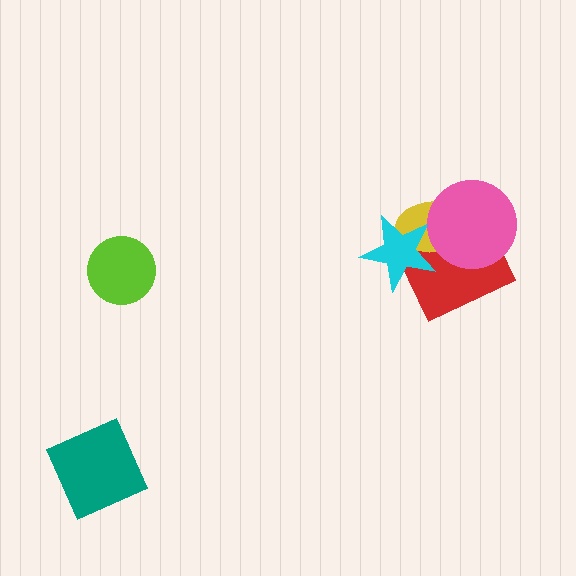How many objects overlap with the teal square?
0 objects overlap with the teal square.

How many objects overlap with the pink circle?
2 objects overlap with the pink circle.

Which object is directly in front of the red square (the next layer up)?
The yellow ellipse is directly in front of the red square.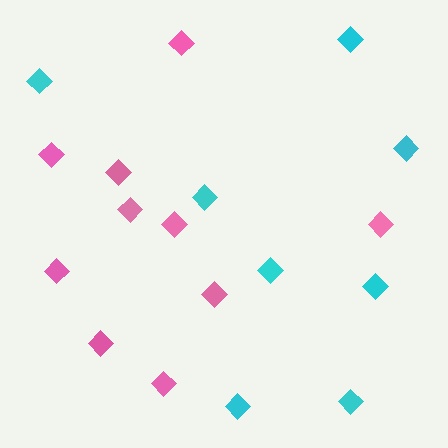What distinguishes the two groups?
There are 2 groups: one group of pink diamonds (10) and one group of cyan diamonds (8).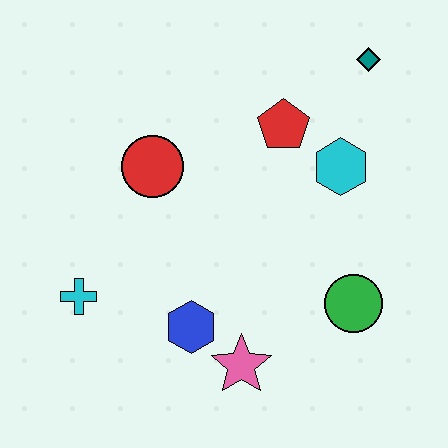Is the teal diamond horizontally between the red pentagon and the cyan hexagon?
No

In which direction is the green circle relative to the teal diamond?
The green circle is below the teal diamond.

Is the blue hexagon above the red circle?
No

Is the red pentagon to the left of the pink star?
No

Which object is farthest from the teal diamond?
The cyan cross is farthest from the teal diamond.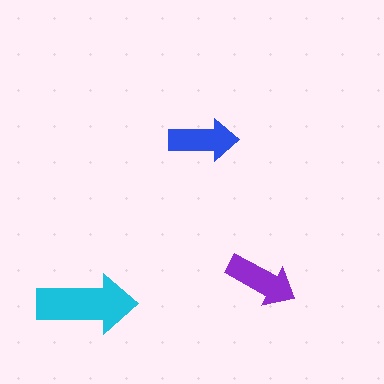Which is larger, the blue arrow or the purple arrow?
The purple one.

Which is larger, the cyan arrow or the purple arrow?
The cyan one.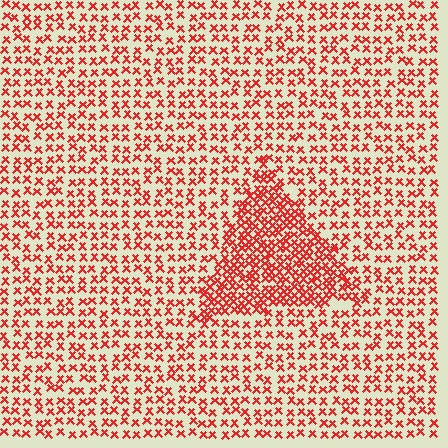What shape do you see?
I see a triangle.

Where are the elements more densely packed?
The elements are more densely packed inside the triangle boundary.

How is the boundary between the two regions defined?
The boundary is defined by a change in element density (approximately 2.0x ratio). All elements are the same color, size, and shape.